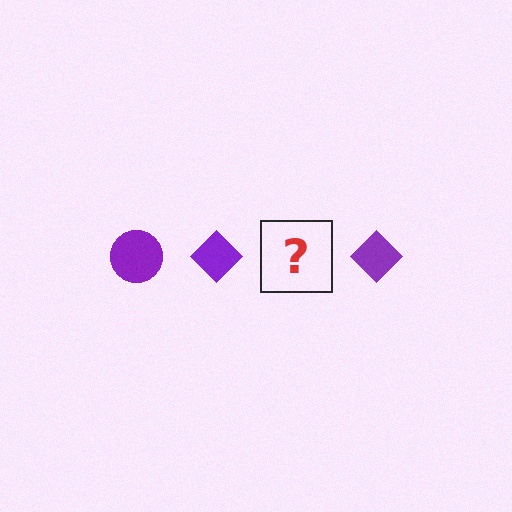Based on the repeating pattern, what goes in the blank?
The blank should be a purple circle.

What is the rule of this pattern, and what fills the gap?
The rule is that the pattern cycles through circle, diamond shapes in purple. The gap should be filled with a purple circle.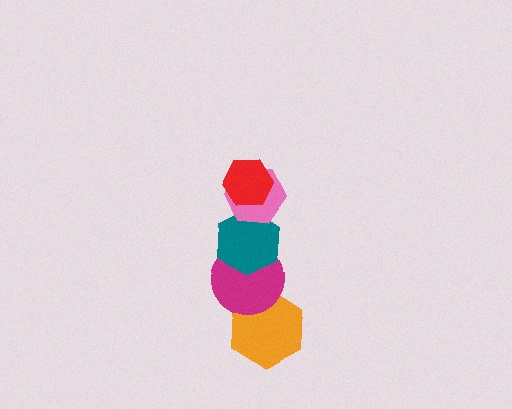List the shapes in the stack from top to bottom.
From top to bottom: the red hexagon, the pink hexagon, the teal hexagon, the magenta circle, the orange hexagon.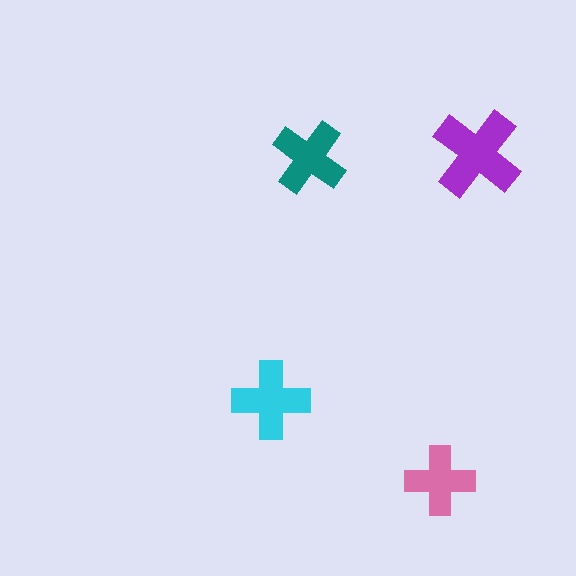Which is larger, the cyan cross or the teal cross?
The cyan one.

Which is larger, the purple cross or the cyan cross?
The purple one.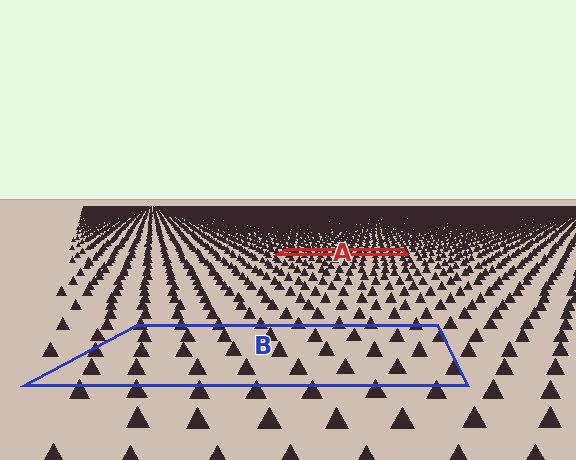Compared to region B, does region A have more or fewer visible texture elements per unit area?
Region A has more texture elements per unit area — they are packed more densely because it is farther away.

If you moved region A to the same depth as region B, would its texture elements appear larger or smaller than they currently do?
They would appear larger. At a closer depth, the same texture elements are projected at a bigger on-screen size.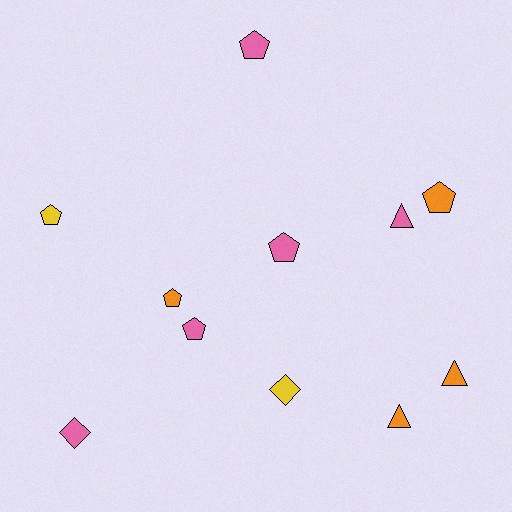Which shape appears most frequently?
Pentagon, with 6 objects.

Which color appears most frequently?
Pink, with 5 objects.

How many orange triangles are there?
There are 2 orange triangles.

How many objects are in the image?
There are 11 objects.